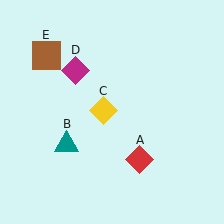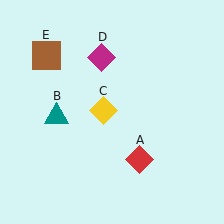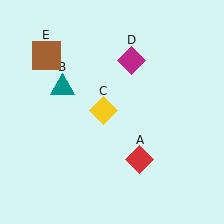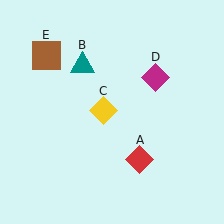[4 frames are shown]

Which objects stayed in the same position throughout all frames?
Red diamond (object A) and yellow diamond (object C) and brown square (object E) remained stationary.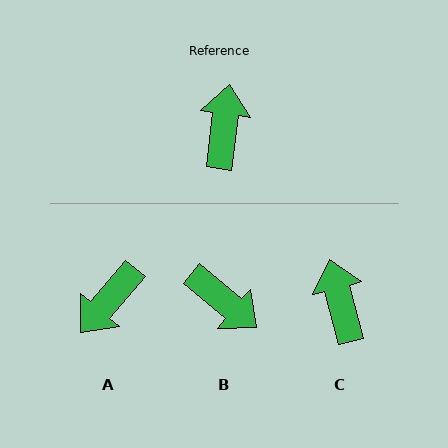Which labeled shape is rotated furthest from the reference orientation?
A, about 147 degrees away.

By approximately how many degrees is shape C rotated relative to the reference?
Approximately 22 degrees counter-clockwise.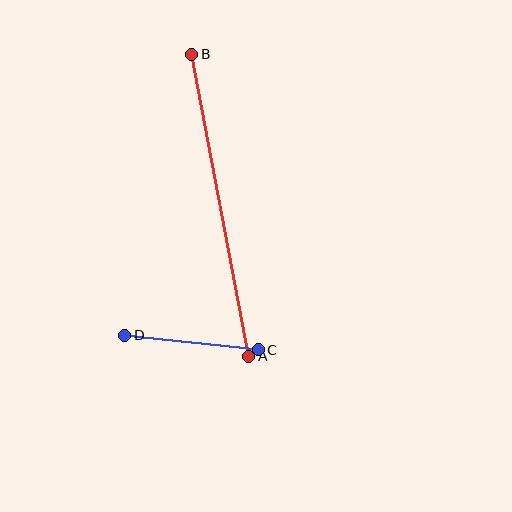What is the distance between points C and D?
The distance is approximately 134 pixels.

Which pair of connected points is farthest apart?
Points A and B are farthest apart.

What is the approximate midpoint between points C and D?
The midpoint is at approximately (191, 343) pixels.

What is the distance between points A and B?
The distance is approximately 307 pixels.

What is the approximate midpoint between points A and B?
The midpoint is at approximately (220, 205) pixels.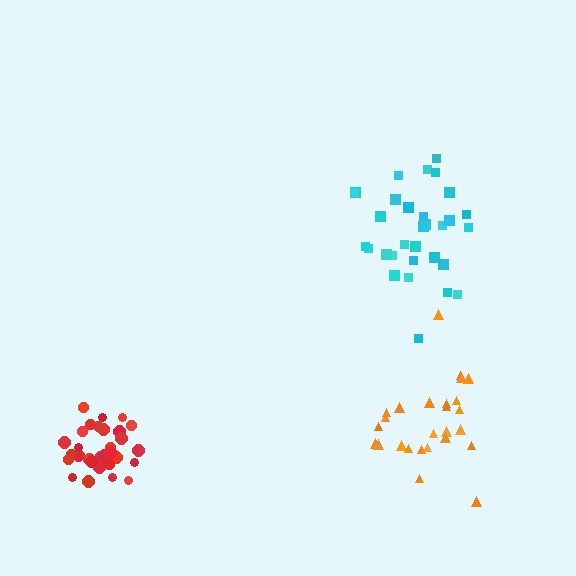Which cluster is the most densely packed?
Red.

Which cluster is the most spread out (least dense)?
Orange.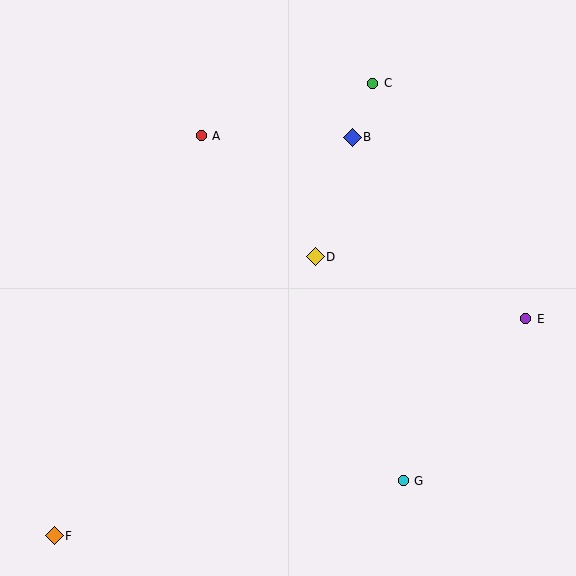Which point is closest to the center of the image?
Point D at (315, 257) is closest to the center.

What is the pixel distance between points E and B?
The distance between E and B is 251 pixels.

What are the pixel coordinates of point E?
Point E is at (526, 319).